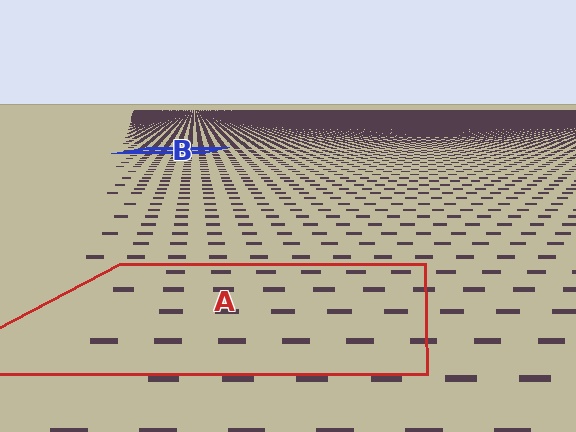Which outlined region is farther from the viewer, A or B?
Region B is farther from the viewer — the texture elements inside it appear smaller and more densely packed.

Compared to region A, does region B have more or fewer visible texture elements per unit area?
Region B has more texture elements per unit area — they are packed more densely because it is farther away.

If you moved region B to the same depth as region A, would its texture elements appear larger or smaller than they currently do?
They would appear larger. At a closer depth, the same texture elements are projected at a bigger on-screen size.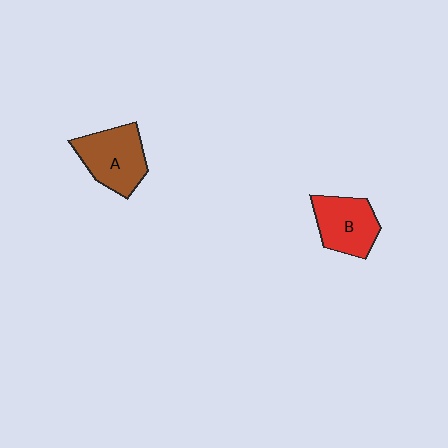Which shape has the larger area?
Shape A (brown).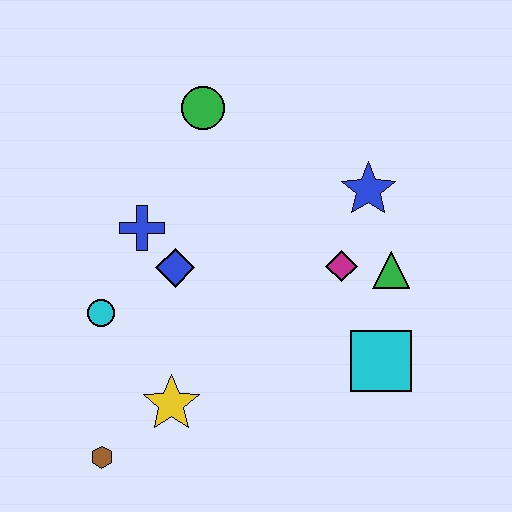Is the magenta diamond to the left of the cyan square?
Yes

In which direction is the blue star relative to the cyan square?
The blue star is above the cyan square.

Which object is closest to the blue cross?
The blue diamond is closest to the blue cross.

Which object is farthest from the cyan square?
The green circle is farthest from the cyan square.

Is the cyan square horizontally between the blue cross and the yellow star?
No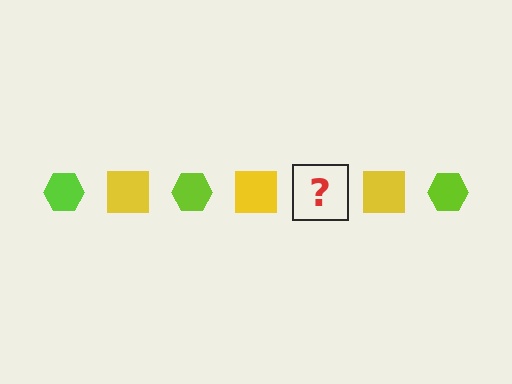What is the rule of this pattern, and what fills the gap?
The rule is that the pattern alternates between lime hexagon and yellow square. The gap should be filled with a lime hexagon.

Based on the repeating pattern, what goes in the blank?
The blank should be a lime hexagon.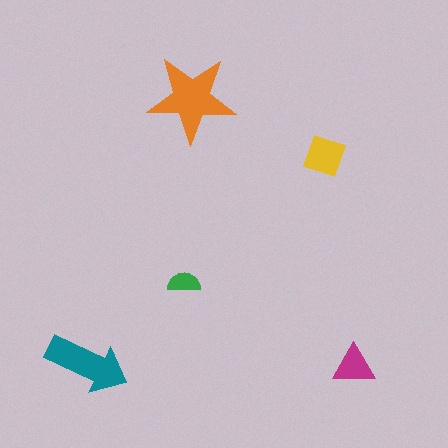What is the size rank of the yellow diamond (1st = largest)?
3rd.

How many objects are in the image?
There are 5 objects in the image.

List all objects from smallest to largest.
The green semicircle, the magenta triangle, the yellow diamond, the teal arrow, the orange star.